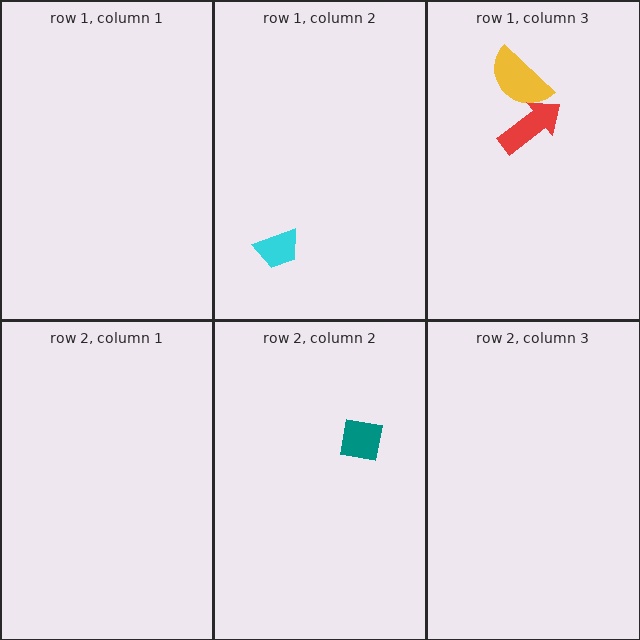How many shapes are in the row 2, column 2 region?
1.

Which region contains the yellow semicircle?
The row 1, column 3 region.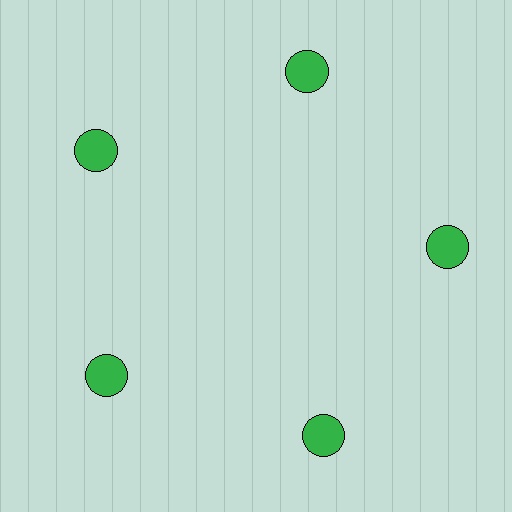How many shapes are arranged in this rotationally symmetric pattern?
There are 5 shapes, arranged in 5 groups of 1.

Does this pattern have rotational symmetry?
Yes, this pattern has 5-fold rotational symmetry. It looks the same after rotating 72 degrees around the center.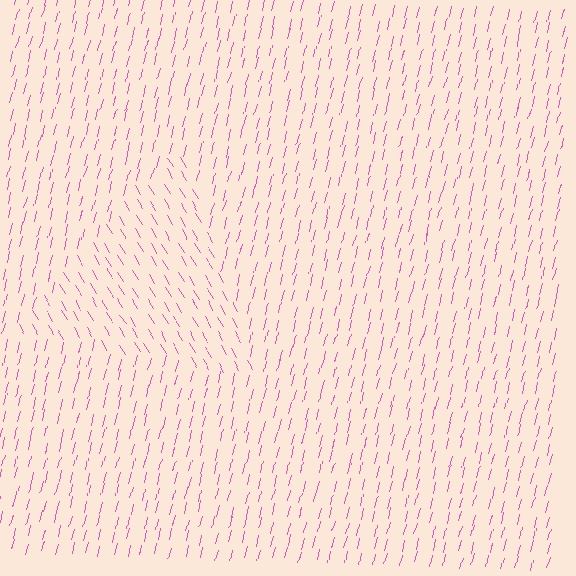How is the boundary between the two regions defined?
The boundary is defined purely by a change in line orientation (approximately 45 degrees difference). All lines are the same color and thickness.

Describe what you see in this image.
The image is filled with small pink line segments. A triangle region in the image has lines oriented differently from the surrounding lines, creating a visible texture boundary.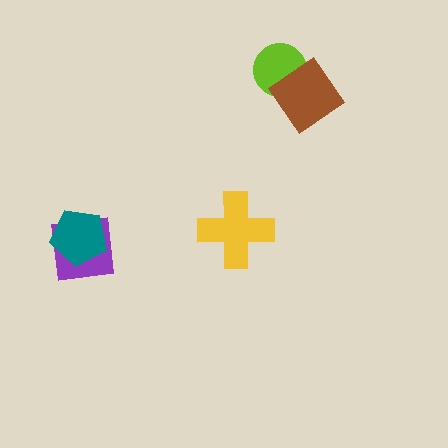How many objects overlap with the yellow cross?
0 objects overlap with the yellow cross.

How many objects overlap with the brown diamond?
1 object overlaps with the brown diamond.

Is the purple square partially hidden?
Yes, it is partially covered by another shape.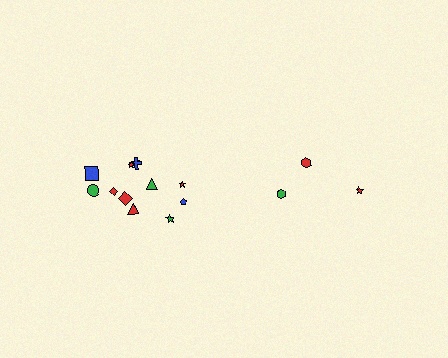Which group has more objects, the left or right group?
The left group.